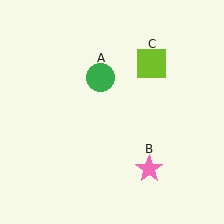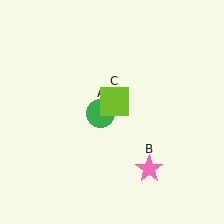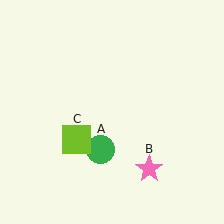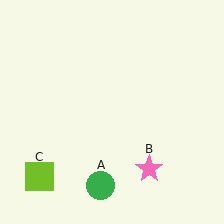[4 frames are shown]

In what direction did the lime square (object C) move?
The lime square (object C) moved down and to the left.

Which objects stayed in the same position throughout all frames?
Pink star (object B) remained stationary.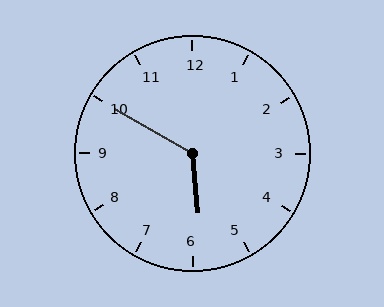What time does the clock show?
5:50.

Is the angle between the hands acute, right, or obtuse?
It is obtuse.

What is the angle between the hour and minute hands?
Approximately 125 degrees.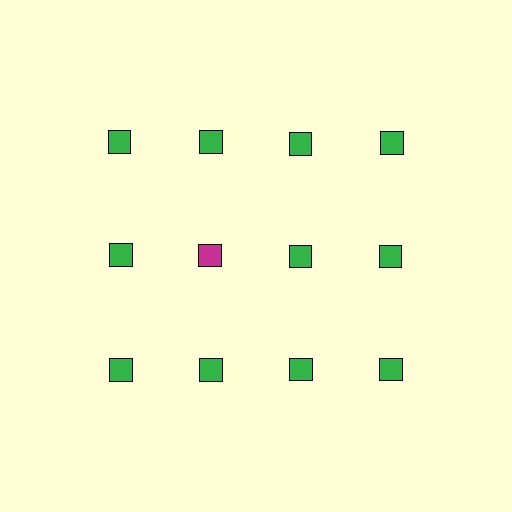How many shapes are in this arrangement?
There are 12 shapes arranged in a grid pattern.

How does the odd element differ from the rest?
It has a different color: magenta instead of green.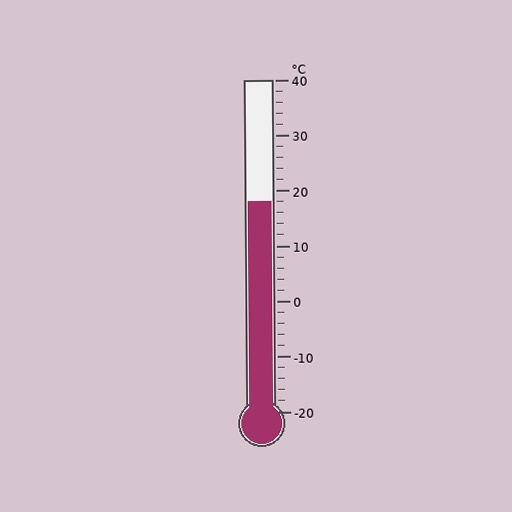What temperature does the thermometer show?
The thermometer shows approximately 18°C.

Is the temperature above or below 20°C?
The temperature is below 20°C.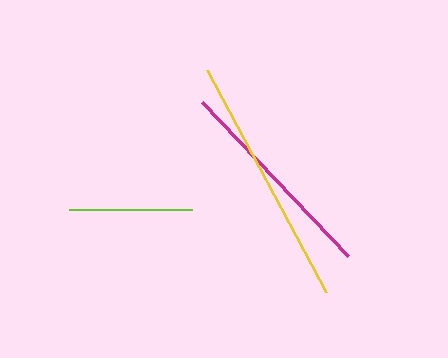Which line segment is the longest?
The yellow line is the longest at approximately 251 pixels.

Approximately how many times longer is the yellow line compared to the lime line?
The yellow line is approximately 2.0 times the length of the lime line.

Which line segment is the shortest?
The lime line is the shortest at approximately 123 pixels.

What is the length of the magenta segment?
The magenta segment is approximately 212 pixels long.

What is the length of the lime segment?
The lime segment is approximately 123 pixels long.